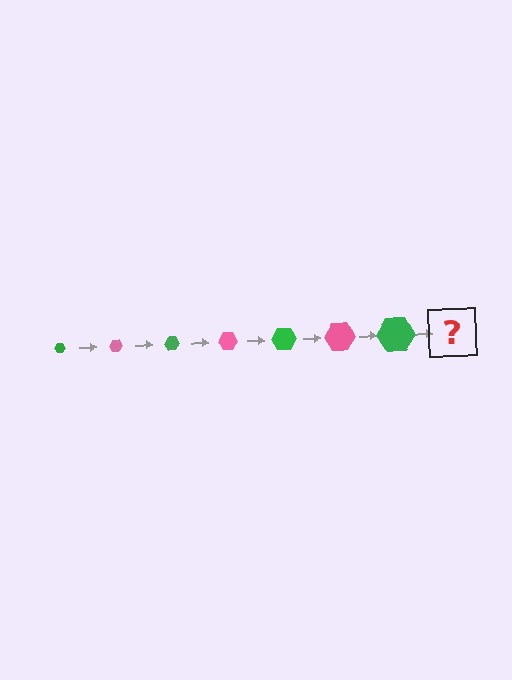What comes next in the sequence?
The next element should be a pink hexagon, larger than the previous one.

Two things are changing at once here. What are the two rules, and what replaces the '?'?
The two rules are that the hexagon grows larger each step and the color cycles through green and pink. The '?' should be a pink hexagon, larger than the previous one.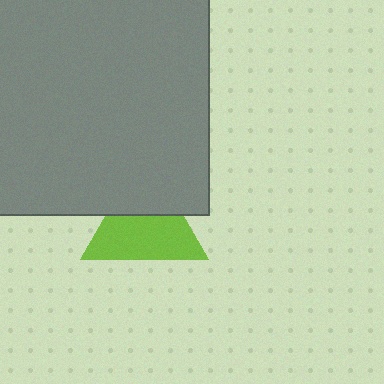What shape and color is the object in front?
The object in front is a gray square.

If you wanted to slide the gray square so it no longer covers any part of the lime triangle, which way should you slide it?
Slide it up — that is the most direct way to separate the two shapes.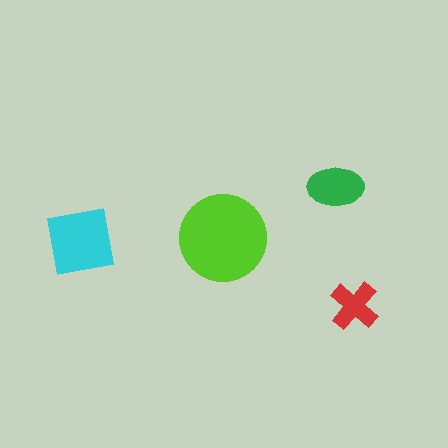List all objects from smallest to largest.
The red cross, the green ellipse, the cyan square, the lime circle.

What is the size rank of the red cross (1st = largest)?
4th.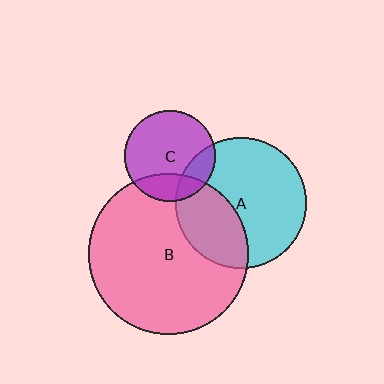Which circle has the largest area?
Circle B (pink).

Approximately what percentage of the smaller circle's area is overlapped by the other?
Approximately 35%.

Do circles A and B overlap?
Yes.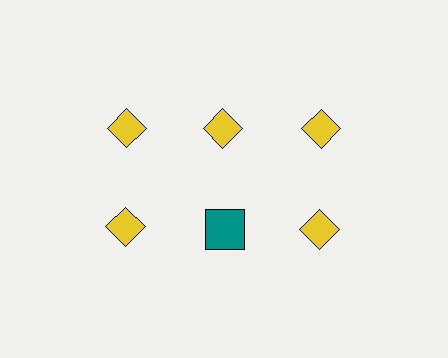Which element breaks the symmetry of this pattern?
The teal square in the second row, second from left column breaks the symmetry. All other shapes are yellow diamonds.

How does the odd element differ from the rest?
It differs in both color (teal instead of yellow) and shape (square instead of diamond).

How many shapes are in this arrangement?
There are 6 shapes arranged in a grid pattern.